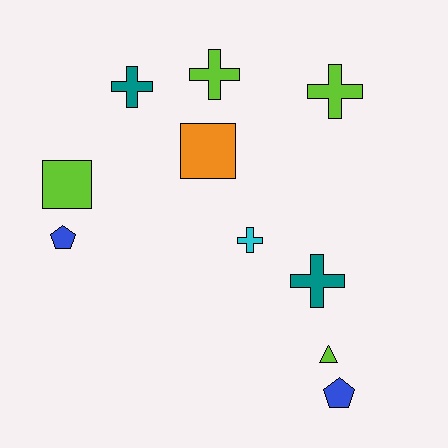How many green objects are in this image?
There are no green objects.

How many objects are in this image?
There are 10 objects.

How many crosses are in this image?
There are 5 crosses.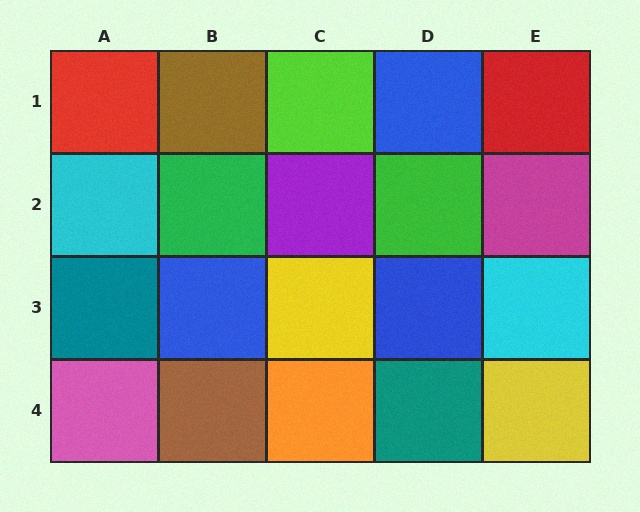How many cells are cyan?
2 cells are cyan.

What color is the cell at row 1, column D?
Blue.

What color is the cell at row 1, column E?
Red.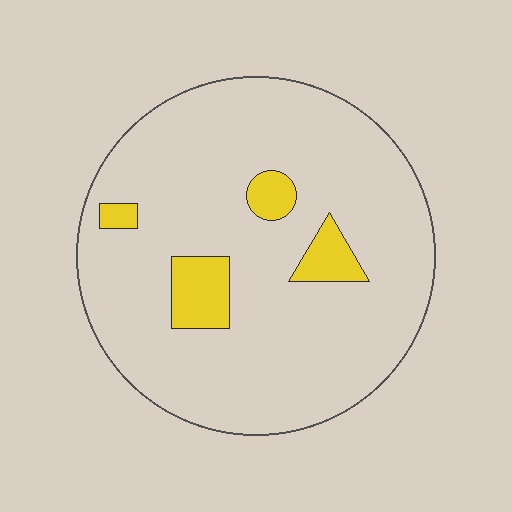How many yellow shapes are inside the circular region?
4.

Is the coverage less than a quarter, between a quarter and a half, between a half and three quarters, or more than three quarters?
Less than a quarter.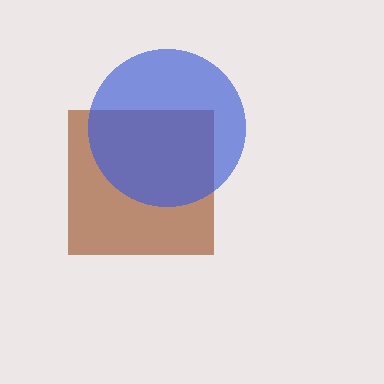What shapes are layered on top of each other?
The layered shapes are: a brown square, a blue circle.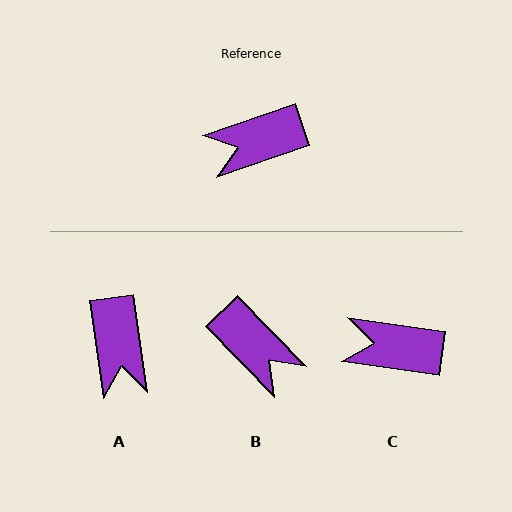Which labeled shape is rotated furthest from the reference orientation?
B, about 115 degrees away.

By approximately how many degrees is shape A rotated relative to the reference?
Approximately 79 degrees counter-clockwise.